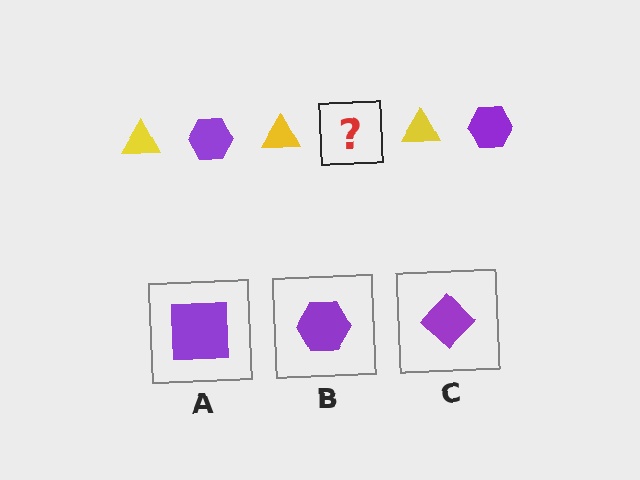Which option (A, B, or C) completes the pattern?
B.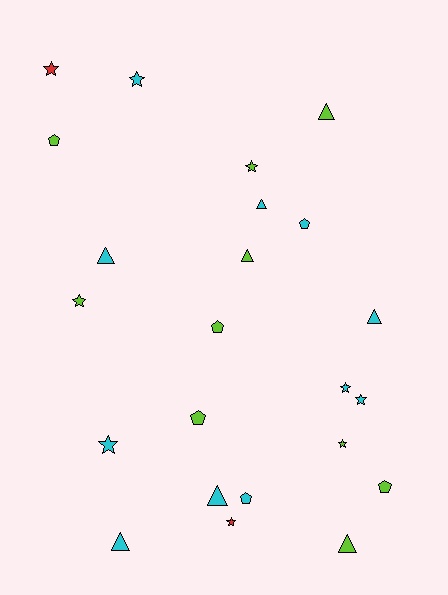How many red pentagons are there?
There are no red pentagons.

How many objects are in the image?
There are 23 objects.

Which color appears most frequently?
Cyan, with 11 objects.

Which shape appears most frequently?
Star, with 9 objects.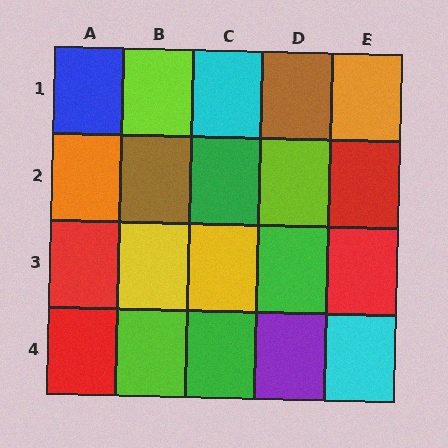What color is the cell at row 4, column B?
Lime.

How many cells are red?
4 cells are red.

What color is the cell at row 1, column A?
Blue.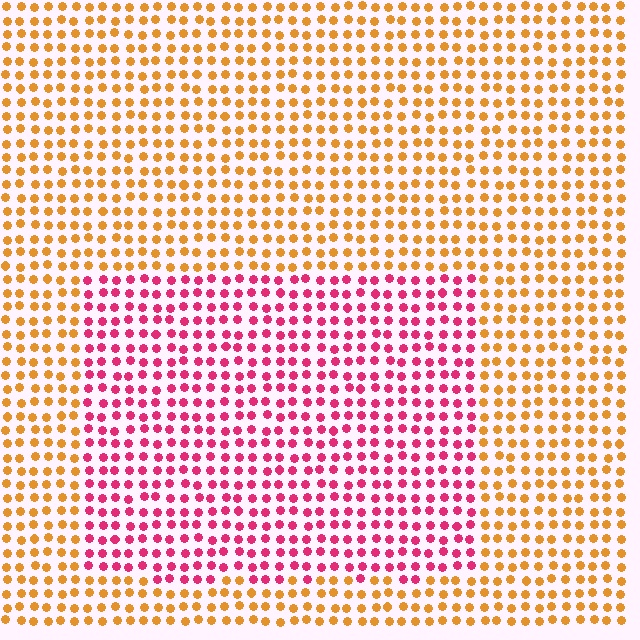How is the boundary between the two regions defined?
The boundary is defined purely by a slight shift in hue (about 59 degrees). Spacing, size, and orientation are identical on both sides.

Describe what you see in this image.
The image is filled with small orange elements in a uniform arrangement. A rectangle-shaped region is visible where the elements are tinted to a slightly different hue, forming a subtle color boundary.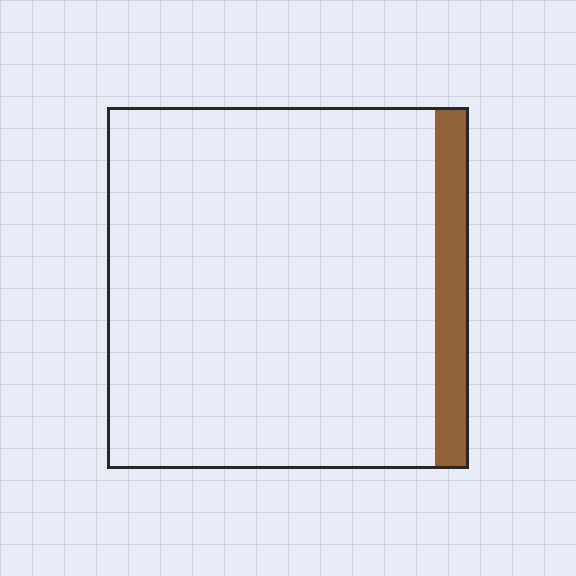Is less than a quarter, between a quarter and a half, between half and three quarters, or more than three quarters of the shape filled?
Less than a quarter.